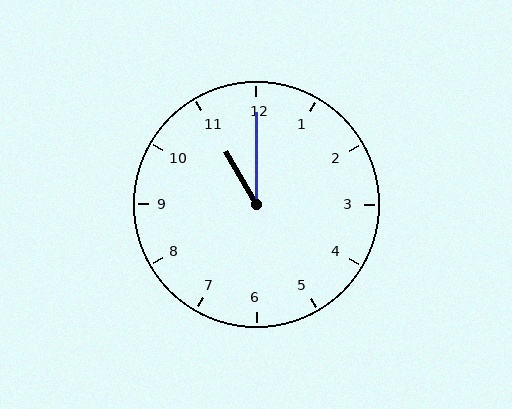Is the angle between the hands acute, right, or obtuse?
It is acute.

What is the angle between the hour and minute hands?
Approximately 30 degrees.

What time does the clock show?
11:00.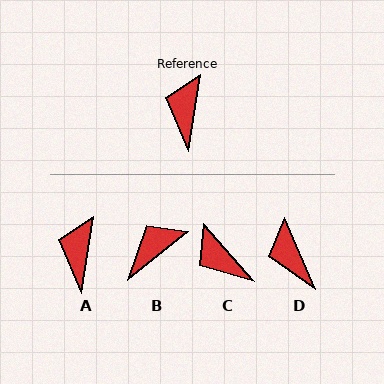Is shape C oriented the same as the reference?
No, it is off by about 51 degrees.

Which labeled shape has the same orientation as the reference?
A.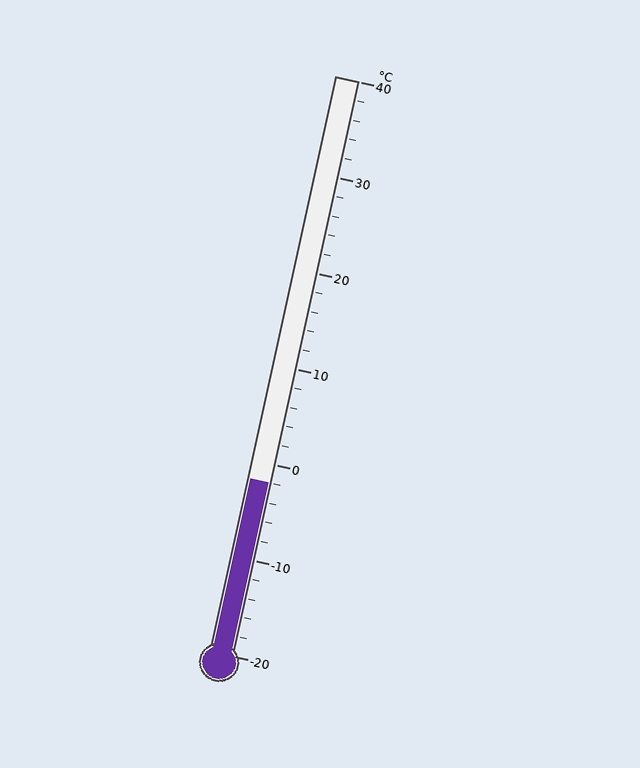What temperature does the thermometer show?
The thermometer shows approximately -2°C.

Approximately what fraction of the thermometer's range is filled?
The thermometer is filled to approximately 30% of its range.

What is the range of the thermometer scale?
The thermometer scale ranges from -20°C to 40°C.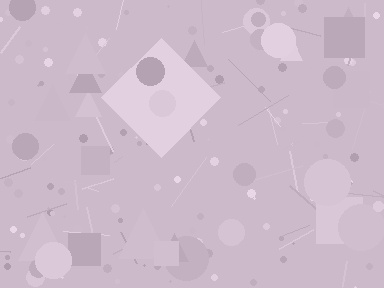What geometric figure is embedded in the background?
A diamond is embedded in the background.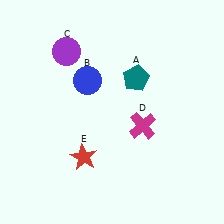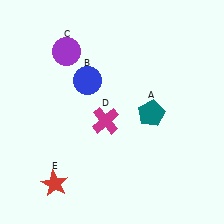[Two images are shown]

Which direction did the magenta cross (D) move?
The magenta cross (D) moved left.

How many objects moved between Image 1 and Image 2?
3 objects moved between the two images.